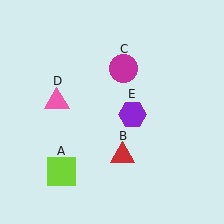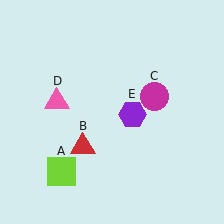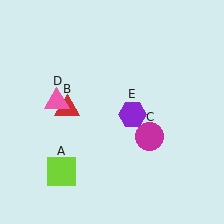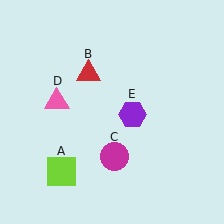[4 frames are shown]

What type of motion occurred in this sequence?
The red triangle (object B), magenta circle (object C) rotated clockwise around the center of the scene.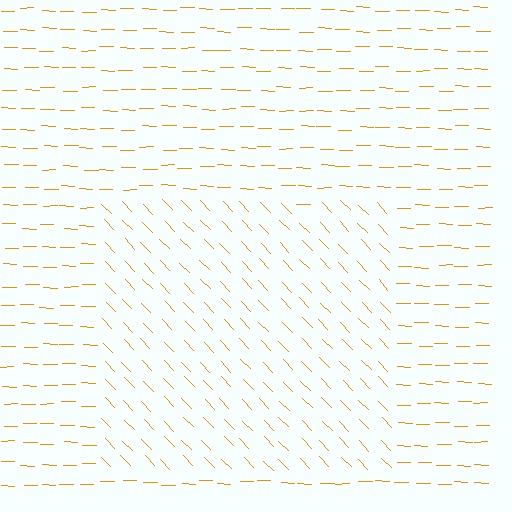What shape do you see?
I see a rectangle.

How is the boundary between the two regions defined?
The boundary is defined purely by a change in line orientation (approximately 45 degrees difference). All lines are the same color and thickness.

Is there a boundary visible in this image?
Yes, there is a texture boundary formed by a change in line orientation.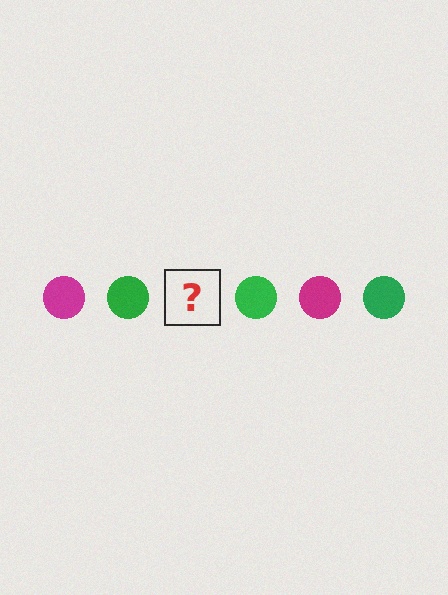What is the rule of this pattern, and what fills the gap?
The rule is that the pattern cycles through magenta, green circles. The gap should be filled with a magenta circle.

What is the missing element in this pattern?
The missing element is a magenta circle.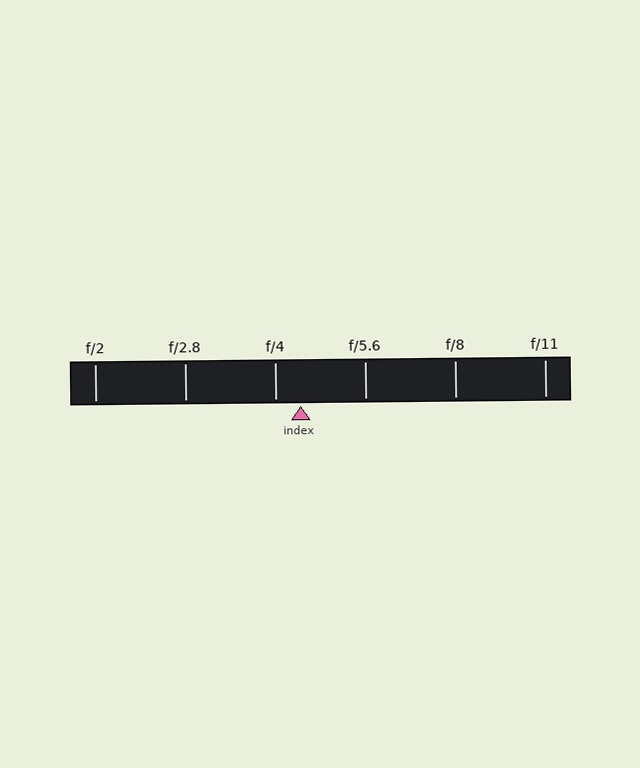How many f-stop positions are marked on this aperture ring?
There are 6 f-stop positions marked.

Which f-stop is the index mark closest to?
The index mark is closest to f/4.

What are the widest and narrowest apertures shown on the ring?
The widest aperture shown is f/2 and the narrowest is f/11.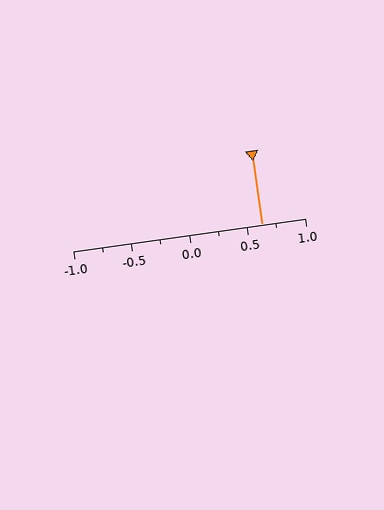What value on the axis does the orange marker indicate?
The marker indicates approximately 0.62.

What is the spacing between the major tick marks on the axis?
The major ticks are spaced 0.5 apart.